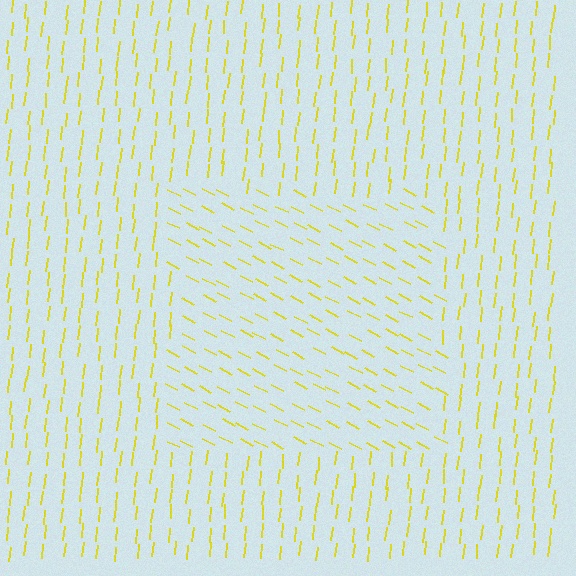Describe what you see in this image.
The image is filled with small yellow line segments. A rectangle region in the image has lines oriented differently from the surrounding lines, creating a visible texture boundary.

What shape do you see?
I see a rectangle.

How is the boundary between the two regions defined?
The boundary is defined purely by a change in line orientation (approximately 68 degrees difference). All lines are the same color and thickness.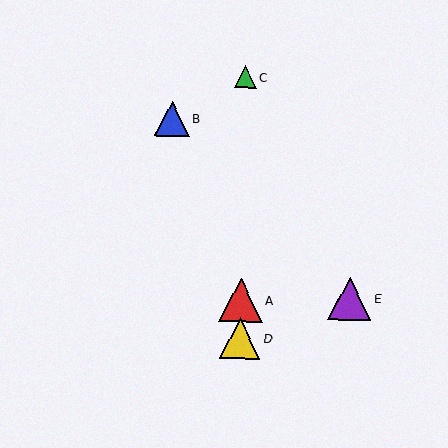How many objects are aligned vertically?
3 objects (A, C, D) are aligned vertically.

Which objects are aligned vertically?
Objects A, C, D are aligned vertically.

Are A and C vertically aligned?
Yes, both are at x≈241.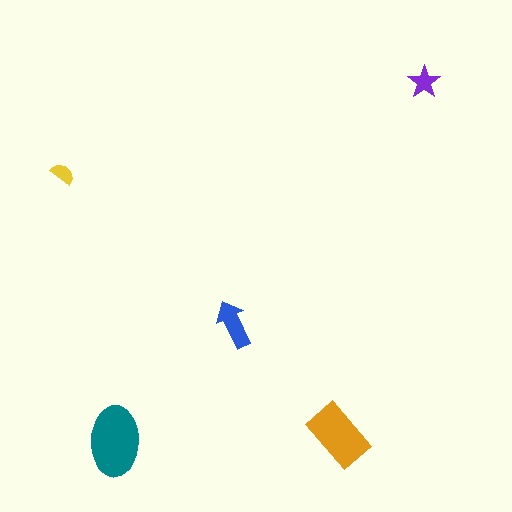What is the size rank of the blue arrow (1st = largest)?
3rd.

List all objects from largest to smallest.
The teal ellipse, the orange rectangle, the blue arrow, the purple star, the yellow semicircle.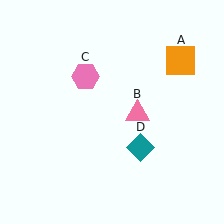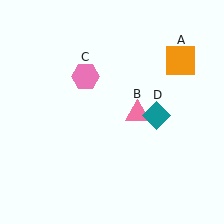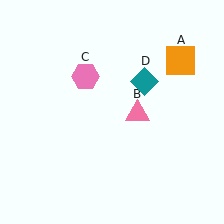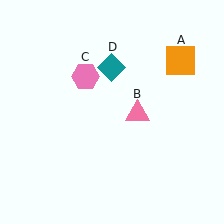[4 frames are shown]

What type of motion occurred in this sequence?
The teal diamond (object D) rotated counterclockwise around the center of the scene.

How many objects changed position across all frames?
1 object changed position: teal diamond (object D).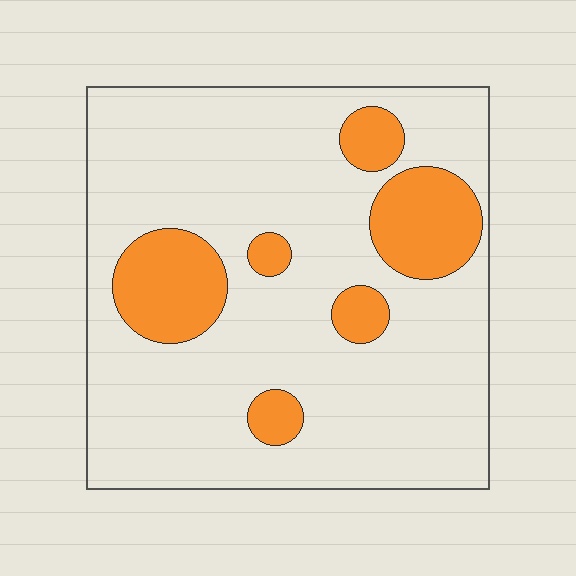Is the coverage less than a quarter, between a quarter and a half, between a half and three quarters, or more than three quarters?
Less than a quarter.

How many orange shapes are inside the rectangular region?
6.